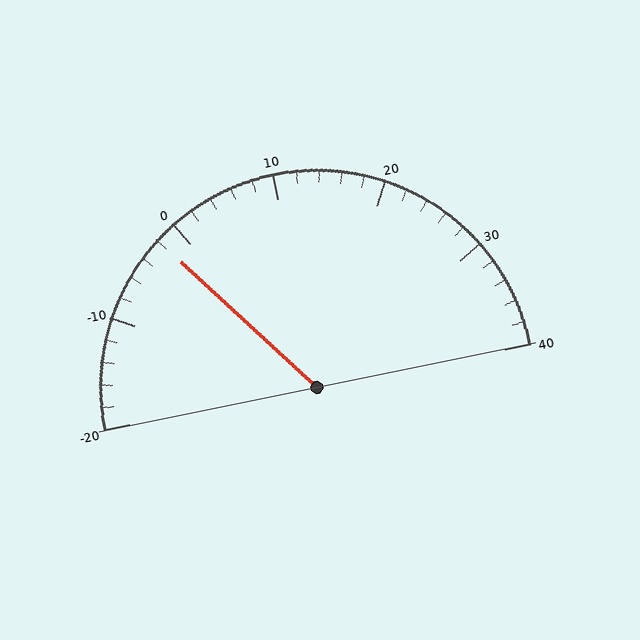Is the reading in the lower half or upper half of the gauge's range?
The reading is in the lower half of the range (-20 to 40).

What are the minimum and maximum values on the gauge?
The gauge ranges from -20 to 40.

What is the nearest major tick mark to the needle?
The nearest major tick mark is 0.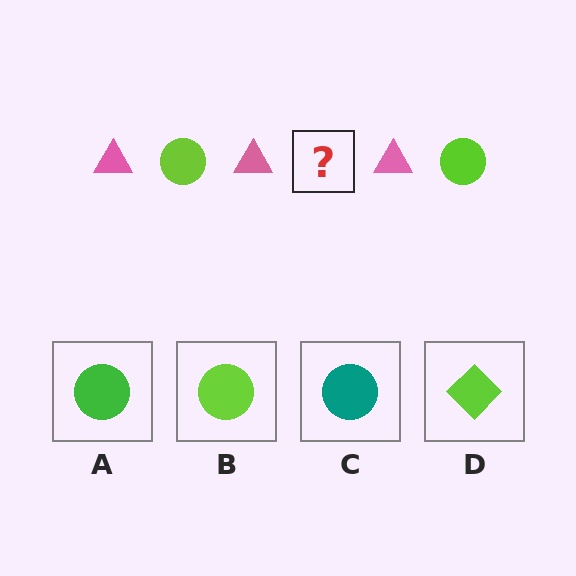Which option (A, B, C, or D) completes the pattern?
B.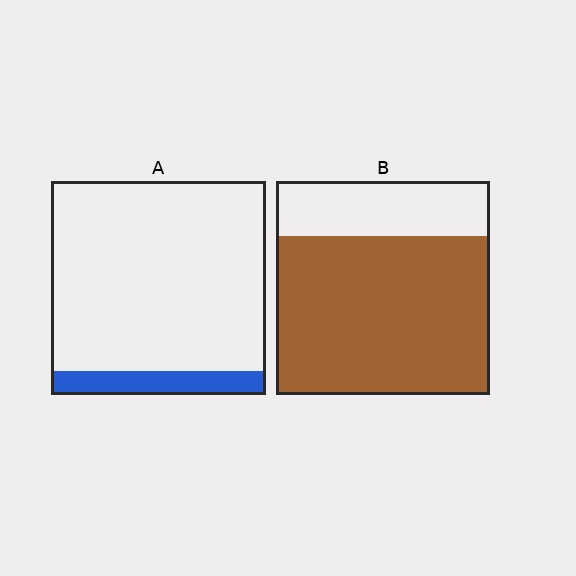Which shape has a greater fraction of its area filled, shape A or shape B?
Shape B.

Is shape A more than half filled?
No.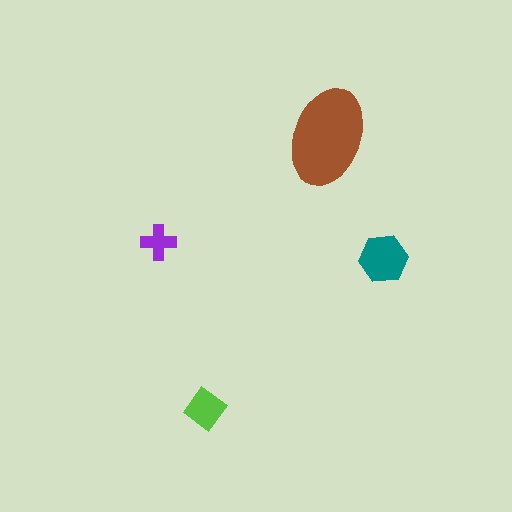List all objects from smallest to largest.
The purple cross, the lime diamond, the teal hexagon, the brown ellipse.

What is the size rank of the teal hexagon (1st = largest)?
2nd.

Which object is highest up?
The brown ellipse is topmost.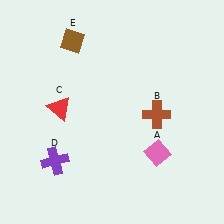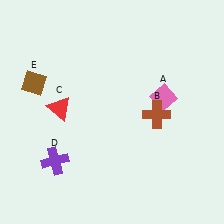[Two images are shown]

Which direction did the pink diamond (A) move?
The pink diamond (A) moved up.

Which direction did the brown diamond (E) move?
The brown diamond (E) moved down.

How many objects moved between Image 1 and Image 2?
2 objects moved between the two images.